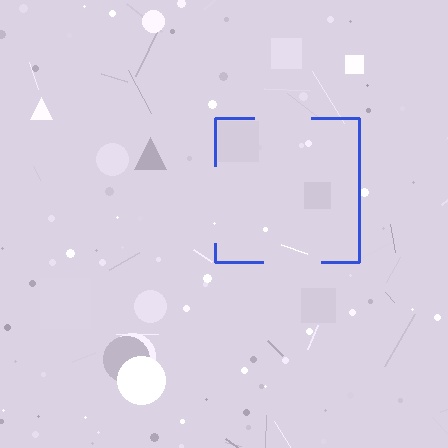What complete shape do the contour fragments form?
The contour fragments form a square.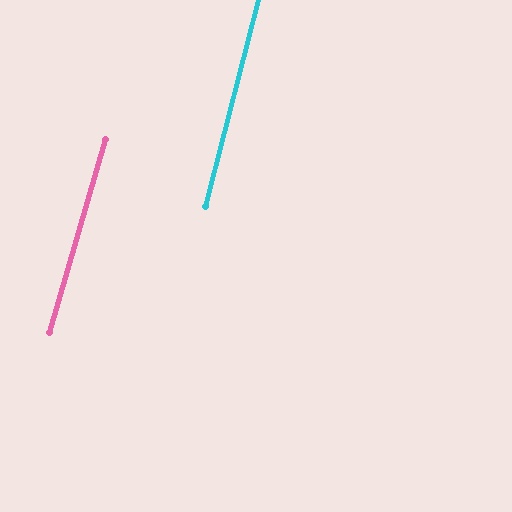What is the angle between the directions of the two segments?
Approximately 1 degree.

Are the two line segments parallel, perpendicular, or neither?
Parallel — their directions differ by only 1.5°.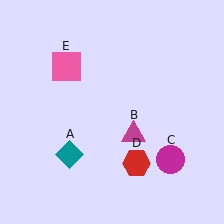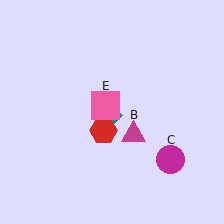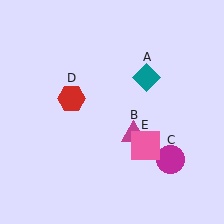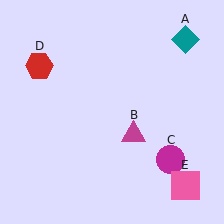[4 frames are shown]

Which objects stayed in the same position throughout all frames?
Magenta triangle (object B) and magenta circle (object C) remained stationary.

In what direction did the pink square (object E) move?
The pink square (object E) moved down and to the right.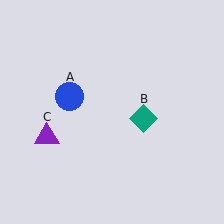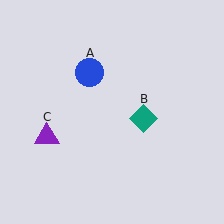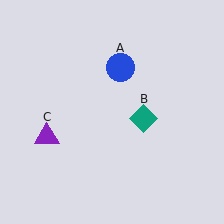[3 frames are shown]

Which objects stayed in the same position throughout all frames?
Teal diamond (object B) and purple triangle (object C) remained stationary.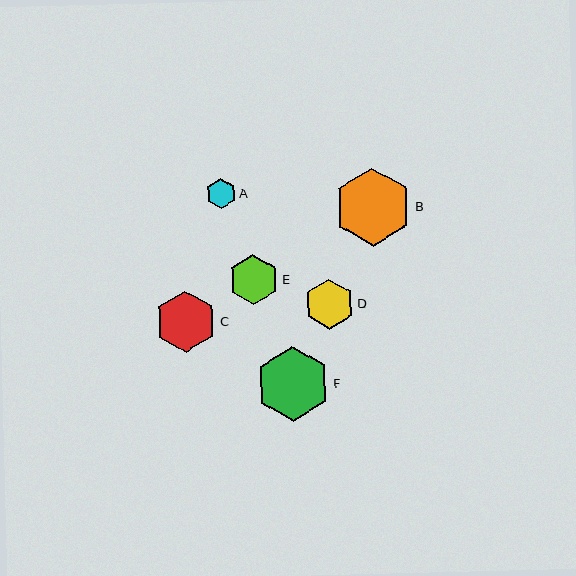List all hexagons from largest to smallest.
From largest to smallest: B, F, C, E, D, A.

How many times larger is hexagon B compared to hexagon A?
Hexagon B is approximately 2.6 times the size of hexagon A.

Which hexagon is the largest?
Hexagon B is the largest with a size of approximately 78 pixels.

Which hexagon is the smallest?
Hexagon A is the smallest with a size of approximately 30 pixels.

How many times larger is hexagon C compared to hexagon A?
Hexagon C is approximately 2.1 times the size of hexagon A.